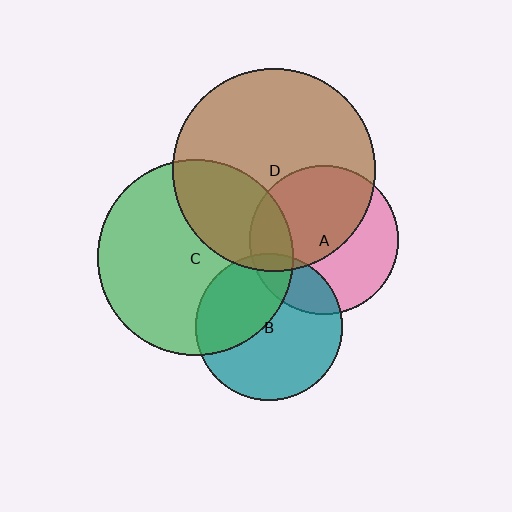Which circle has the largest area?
Circle D (brown).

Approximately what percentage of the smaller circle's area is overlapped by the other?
Approximately 40%.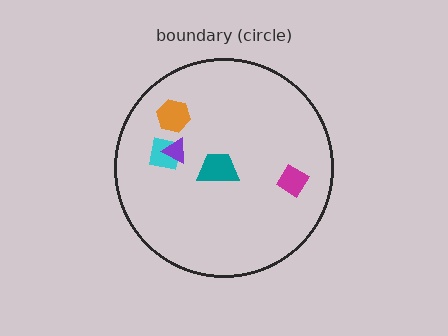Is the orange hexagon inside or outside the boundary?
Inside.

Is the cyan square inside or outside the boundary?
Inside.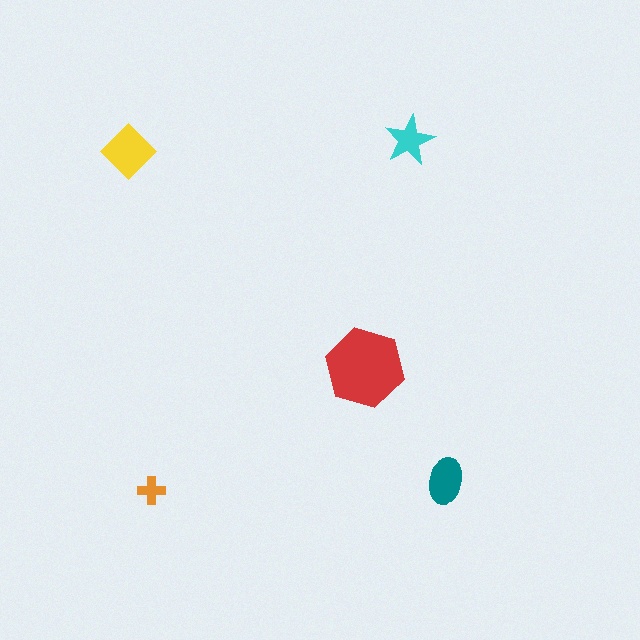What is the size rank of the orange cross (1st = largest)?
5th.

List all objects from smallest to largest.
The orange cross, the cyan star, the teal ellipse, the yellow diamond, the red hexagon.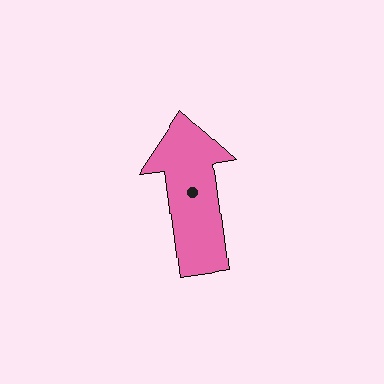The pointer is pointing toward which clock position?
Roughly 12 o'clock.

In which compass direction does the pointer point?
North.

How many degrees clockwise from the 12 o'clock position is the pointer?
Approximately 353 degrees.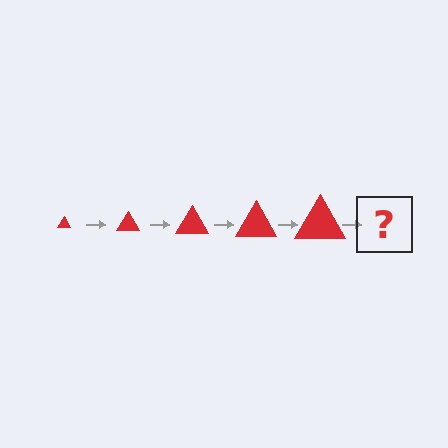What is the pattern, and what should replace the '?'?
The pattern is that the triangle gets progressively larger each step. The '?' should be a red triangle, larger than the previous one.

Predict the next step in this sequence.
The next step is a red triangle, larger than the previous one.